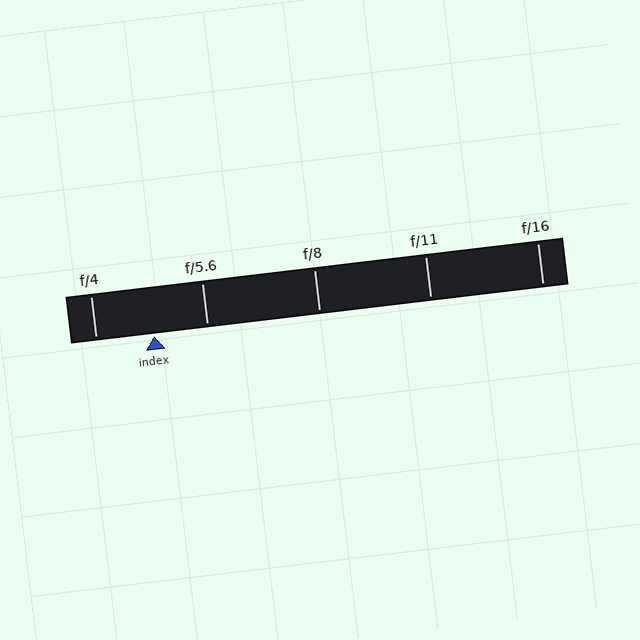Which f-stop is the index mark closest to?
The index mark is closest to f/5.6.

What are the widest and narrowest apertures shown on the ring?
The widest aperture shown is f/4 and the narrowest is f/16.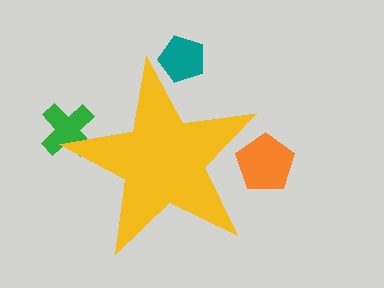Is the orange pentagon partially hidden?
Yes, the orange pentagon is partially hidden behind the yellow star.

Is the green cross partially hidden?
Yes, the green cross is partially hidden behind the yellow star.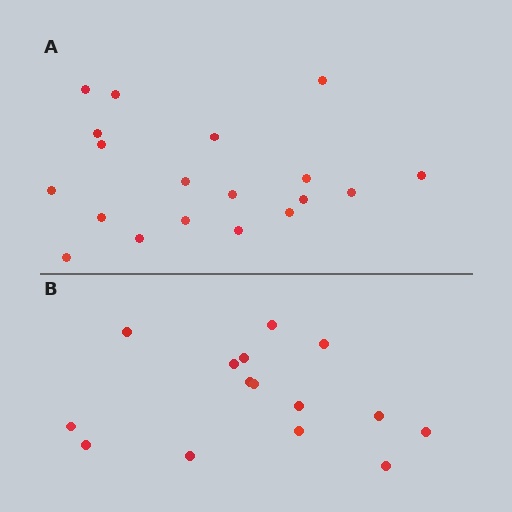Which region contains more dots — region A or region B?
Region A (the top region) has more dots.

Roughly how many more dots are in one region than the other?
Region A has about 4 more dots than region B.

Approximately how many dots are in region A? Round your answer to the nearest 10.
About 20 dots. (The exact count is 19, which rounds to 20.)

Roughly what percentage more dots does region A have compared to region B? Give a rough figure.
About 25% more.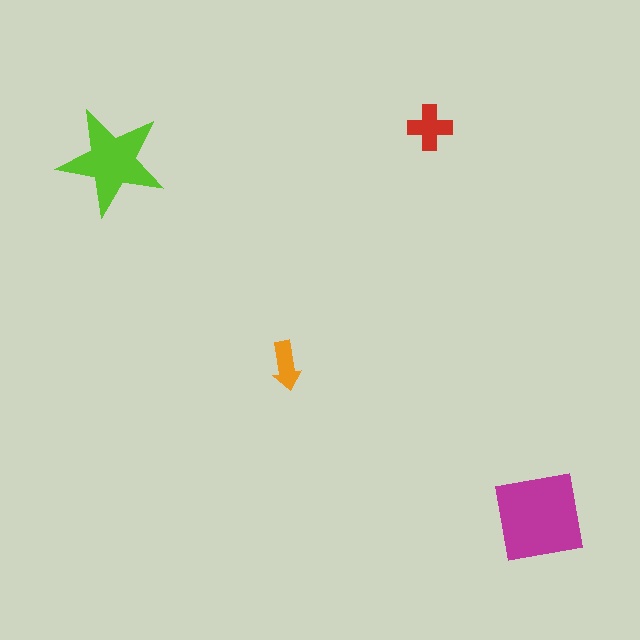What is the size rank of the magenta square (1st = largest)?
1st.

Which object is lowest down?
The magenta square is bottommost.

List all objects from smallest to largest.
The orange arrow, the red cross, the lime star, the magenta square.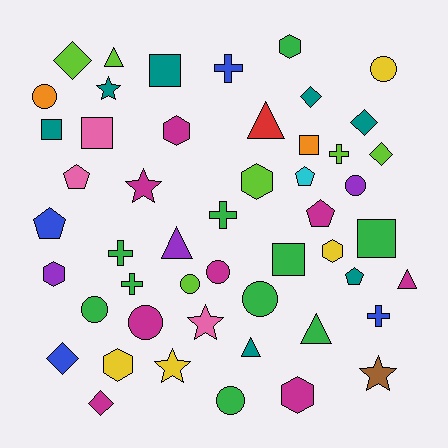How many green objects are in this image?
There are 10 green objects.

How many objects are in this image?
There are 50 objects.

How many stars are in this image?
There are 5 stars.